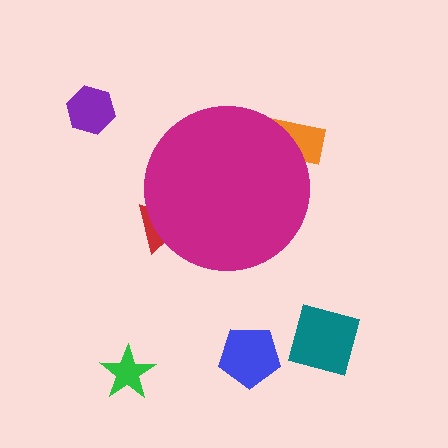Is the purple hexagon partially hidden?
No, the purple hexagon is fully visible.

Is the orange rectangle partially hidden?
Yes, the orange rectangle is partially hidden behind the magenta circle.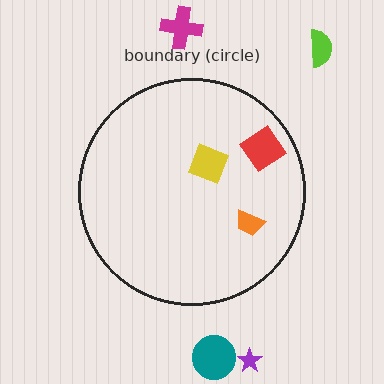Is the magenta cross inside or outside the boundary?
Outside.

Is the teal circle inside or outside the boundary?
Outside.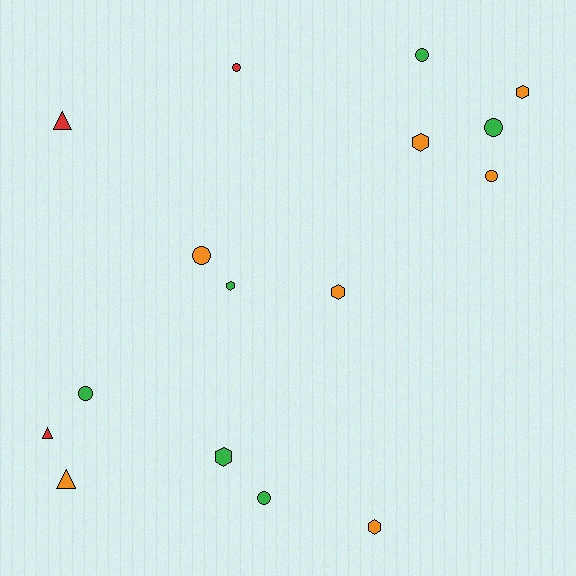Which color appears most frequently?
Orange, with 7 objects.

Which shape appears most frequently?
Circle, with 7 objects.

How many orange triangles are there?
There is 1 orange triangle.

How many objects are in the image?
There are 16 objects.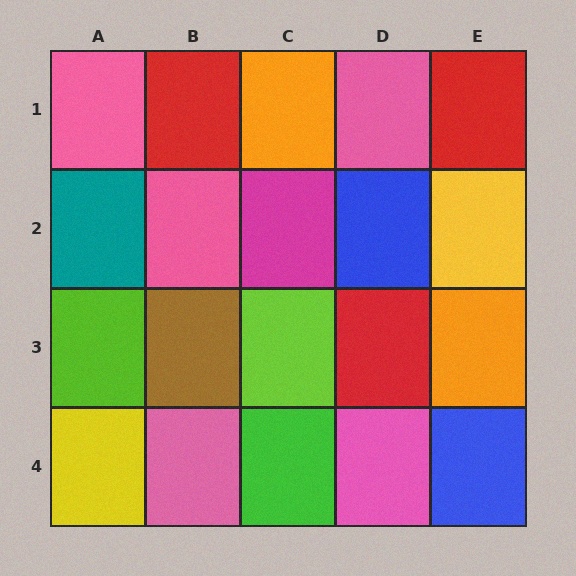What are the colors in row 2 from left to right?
Teal, pink, magenta, blue, yellow.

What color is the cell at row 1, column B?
Red.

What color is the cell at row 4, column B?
Pink.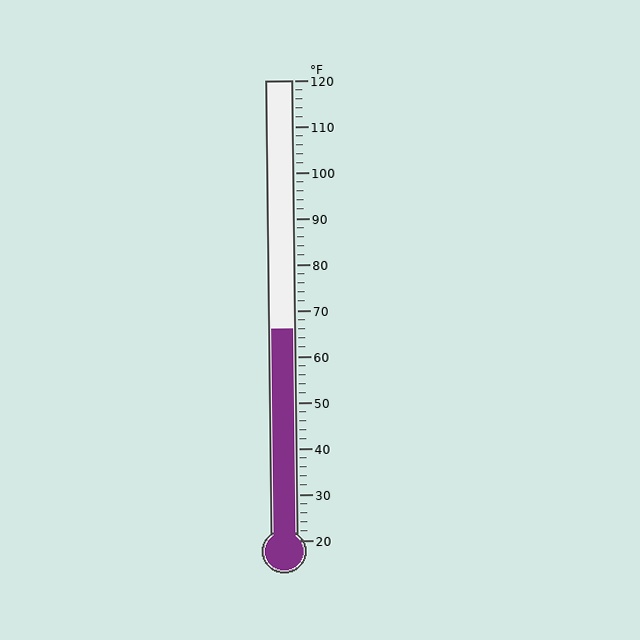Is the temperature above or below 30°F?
The temperature is above 30°F.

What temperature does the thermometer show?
The thermometer shows approximately 66°F.